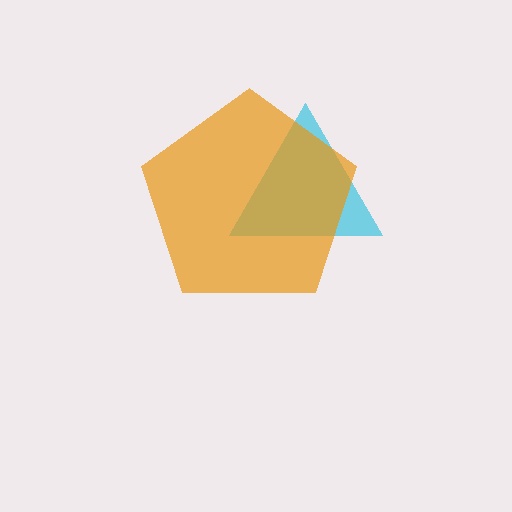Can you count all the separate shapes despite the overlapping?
Yes, there are 2 separate shapes.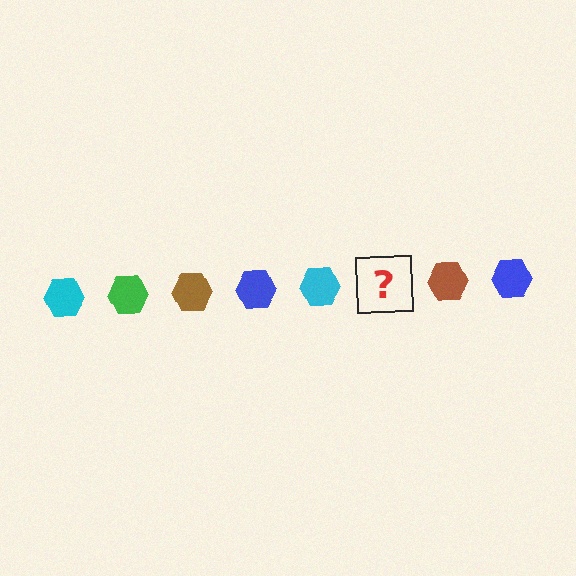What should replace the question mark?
The question mark should be replaced with a green hexagon.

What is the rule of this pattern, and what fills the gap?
The rule is that the pattern cycles through cyan, green, brown, blue hexagons. The gap should be filled with a green hexagon.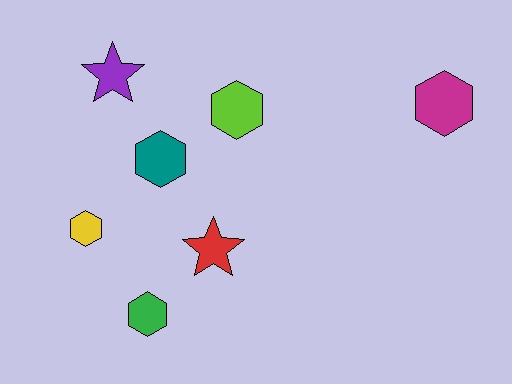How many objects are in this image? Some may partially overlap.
There are 7 objects.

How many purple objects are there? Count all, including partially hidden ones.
There is 1 purple object.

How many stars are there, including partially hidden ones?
There are 2 stars.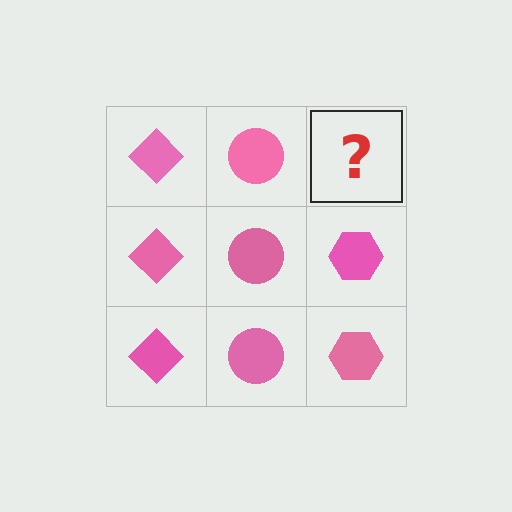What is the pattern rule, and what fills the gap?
The rule is that each column has a consistent shape. The gap should be filled with a pink hexagon.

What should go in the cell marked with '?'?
The missing cell should contain a pink hexagon.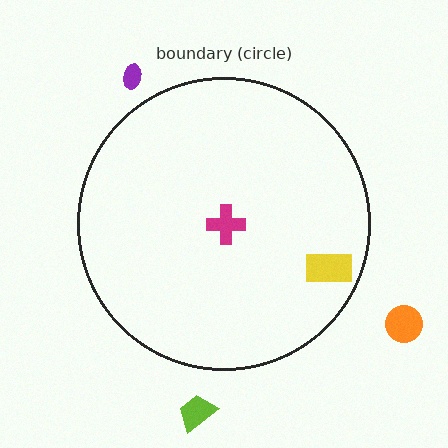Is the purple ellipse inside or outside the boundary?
Outside.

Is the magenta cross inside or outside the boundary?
Inside.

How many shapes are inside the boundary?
2 inside, 3 outside.